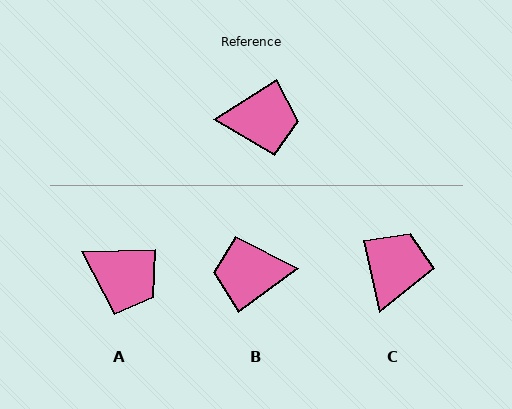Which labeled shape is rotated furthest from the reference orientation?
B, about 176 degrees away.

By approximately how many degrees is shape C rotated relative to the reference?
Approximately 70 degrees counter-clockwise.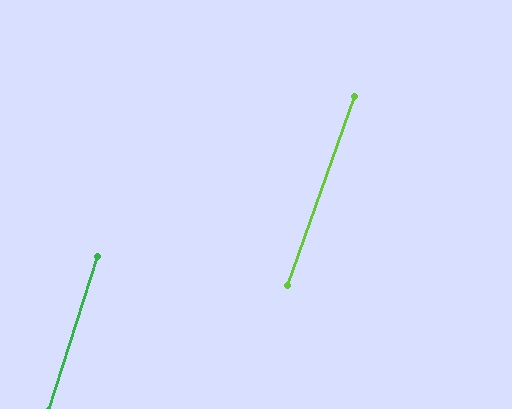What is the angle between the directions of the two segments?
Approximately 2 degrees.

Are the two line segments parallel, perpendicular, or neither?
Parallel — their directions differ by only 1.7°.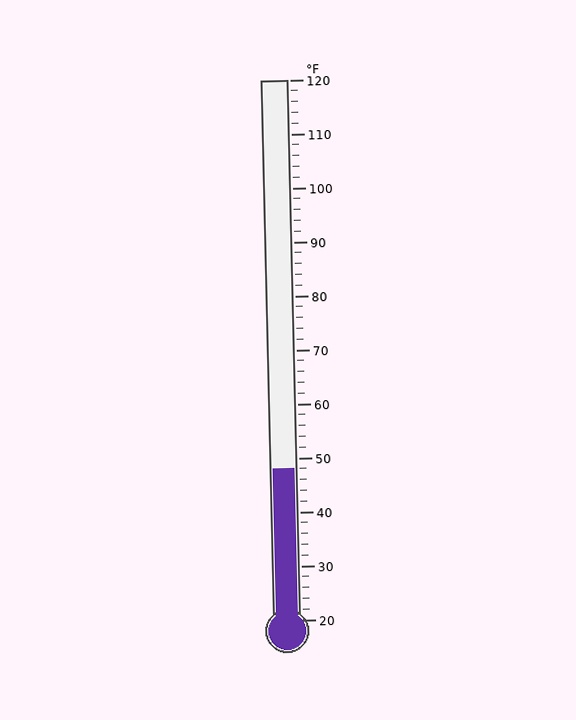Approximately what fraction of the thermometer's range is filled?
The thermometer is filled to approximately 30% of its range.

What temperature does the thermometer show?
The thermometer shows approximately 48°F.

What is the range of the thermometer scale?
The thermometer scale ranges from 20°F to 120°F.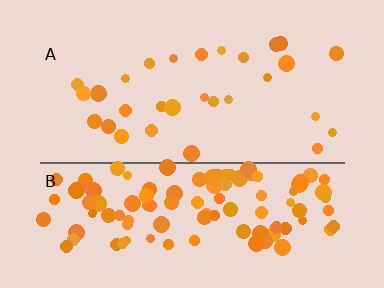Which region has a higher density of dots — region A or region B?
B (the bottom).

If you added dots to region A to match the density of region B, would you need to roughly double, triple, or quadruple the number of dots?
Approximately quadruple.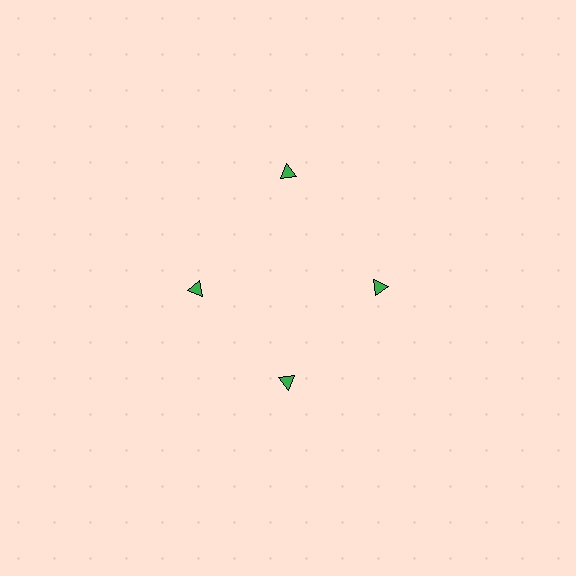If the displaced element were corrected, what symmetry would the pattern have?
It would have 4-fold rotational symmetry — the pattern would map onto itself every 90 degrees.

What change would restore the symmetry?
The symmetry would be restored by moving it inward, back onto the ring so that all 4 triangles sit at equal angles and equal distance from the center.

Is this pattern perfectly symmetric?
No. The 4 green triangles are arranged in a ring, but one element near the 12 o'clock position is pushed outward from the center, breaking the 4-fold rotational symmetry.